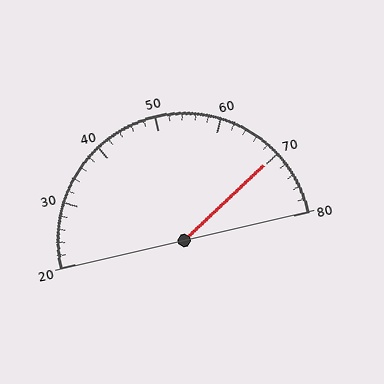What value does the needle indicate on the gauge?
The needle indicates approximately 70.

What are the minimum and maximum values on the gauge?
The gauge ranges from 20 to 80.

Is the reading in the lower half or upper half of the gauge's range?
The reading is in the upper half of the range (20 to 80).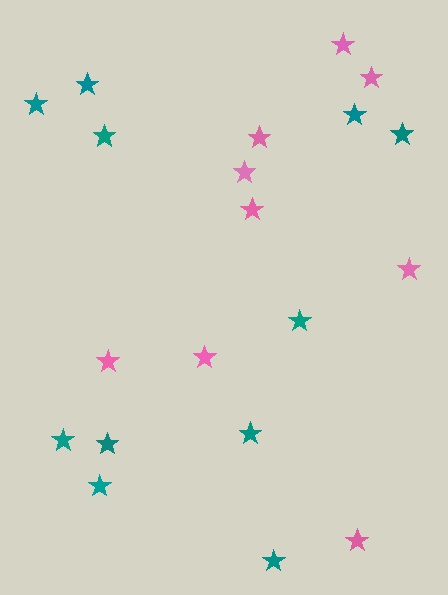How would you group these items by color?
There are 2 groups: one group of pink stars (9) and one group of teal stars (11).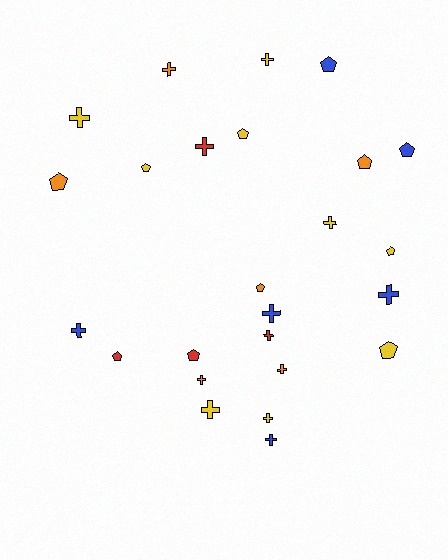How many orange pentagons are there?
There are 3 orange pentagons.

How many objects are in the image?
There are 25 objects.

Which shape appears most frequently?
Cross, with 14 objects.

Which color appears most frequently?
Yellow, with 9 objects.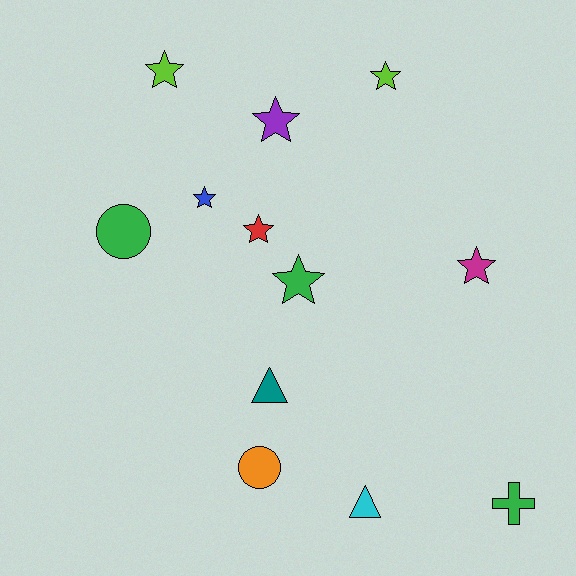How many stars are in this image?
There are 7 stars.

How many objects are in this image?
There are 12 objects.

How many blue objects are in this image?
There is 1 blue object.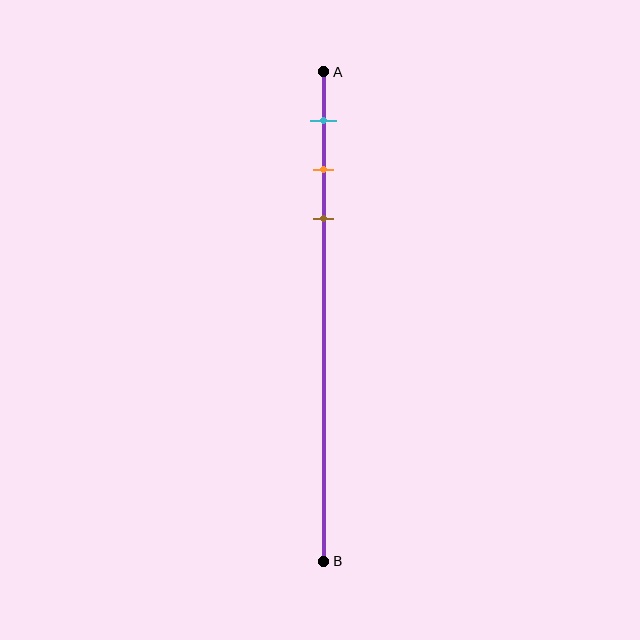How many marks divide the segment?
There are 3 marks dividing the segment.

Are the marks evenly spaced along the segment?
Yes, the marks are approximately evenly spaced.